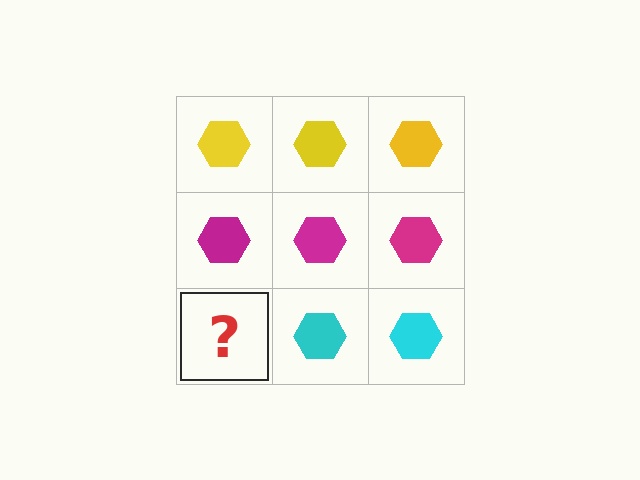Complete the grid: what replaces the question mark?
The question mark should be replaced with a cyan hexagon.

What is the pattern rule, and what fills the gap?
The rule is that each row has a consistent color. The gap should be filled with a cyan hexagon.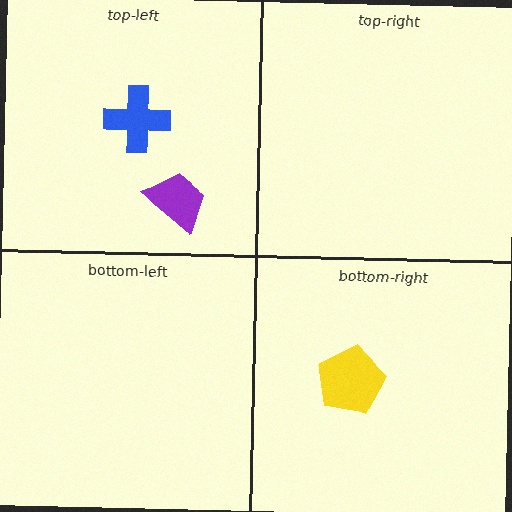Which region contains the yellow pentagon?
The bottom-right region.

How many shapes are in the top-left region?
2.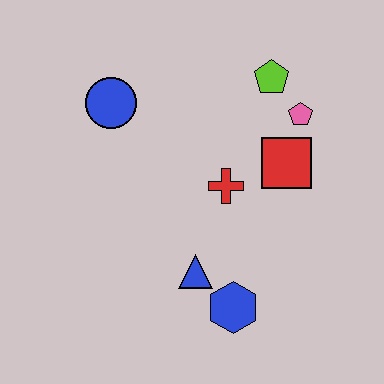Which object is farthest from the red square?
The blue circle is farthest from the red square.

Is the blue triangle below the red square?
Yes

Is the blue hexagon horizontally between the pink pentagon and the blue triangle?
Yes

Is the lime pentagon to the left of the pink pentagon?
Yes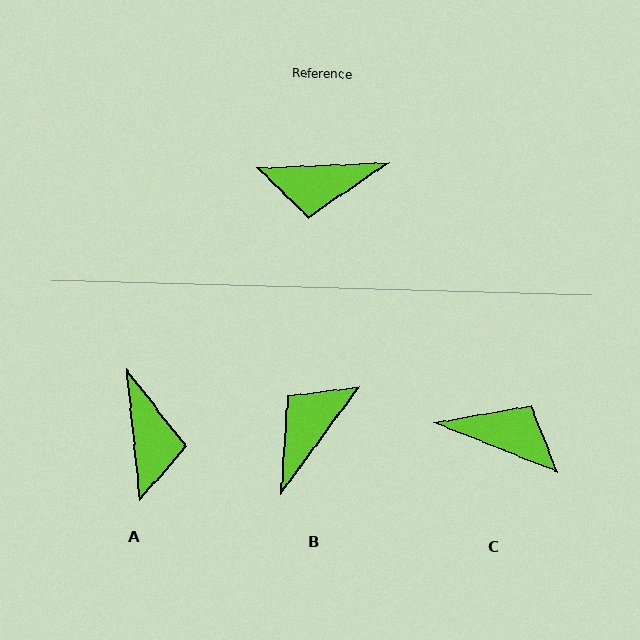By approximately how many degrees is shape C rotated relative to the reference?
Approximately 156 degrees counter-clockwise.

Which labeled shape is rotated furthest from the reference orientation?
C, about 156 degrees away.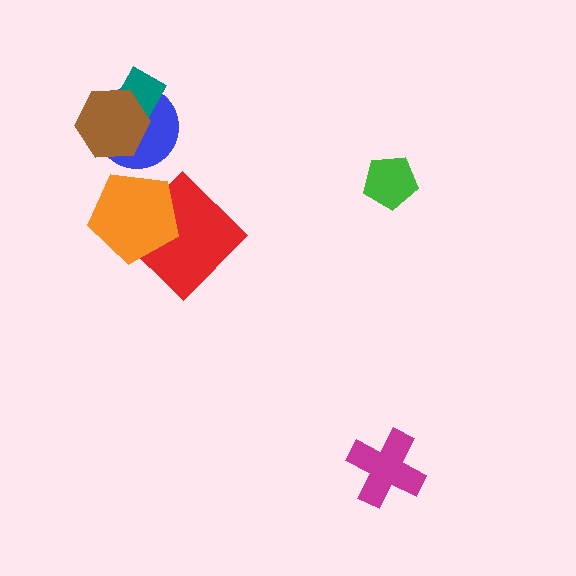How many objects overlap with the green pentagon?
0 objects overlap with the green pentagon.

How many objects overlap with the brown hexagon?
2 objects overlap with the brown hexagon.